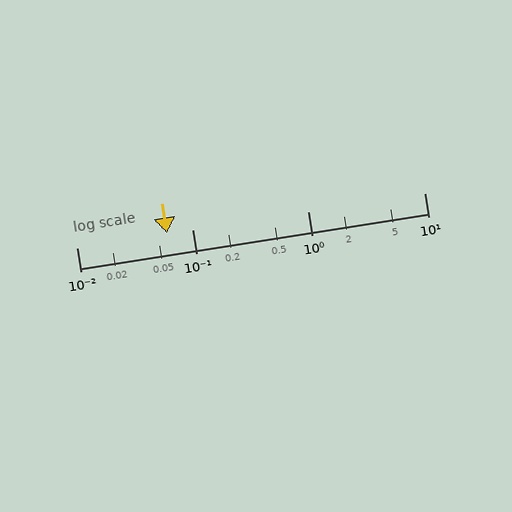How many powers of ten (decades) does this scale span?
The scale spans 3 decades, from 0.01 to 10.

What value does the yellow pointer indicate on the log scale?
The pointer indicates approximately 0.06.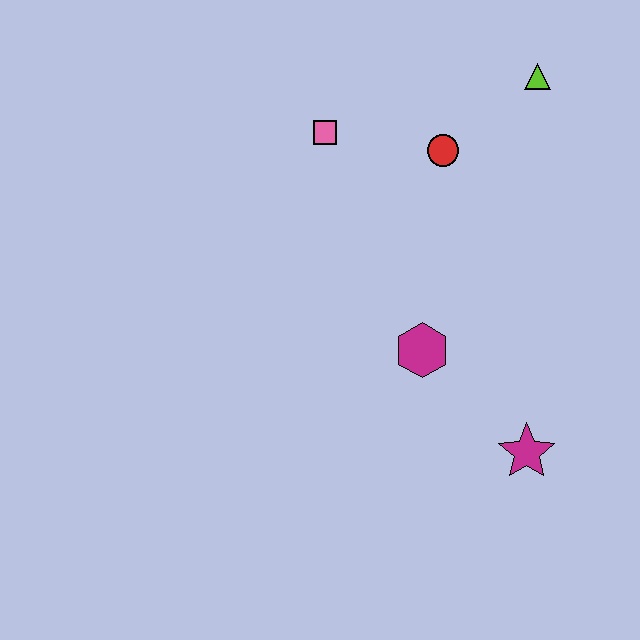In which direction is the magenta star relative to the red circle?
The magenta star is below the red circle.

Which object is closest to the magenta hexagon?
The magenta star is closest to the magenta hexagon.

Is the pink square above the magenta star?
Yes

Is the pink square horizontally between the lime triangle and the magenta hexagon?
No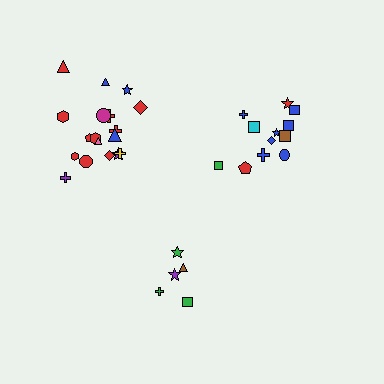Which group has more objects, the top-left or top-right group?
The top-left group.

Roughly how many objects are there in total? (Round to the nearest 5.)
Roughly 35 objects in total.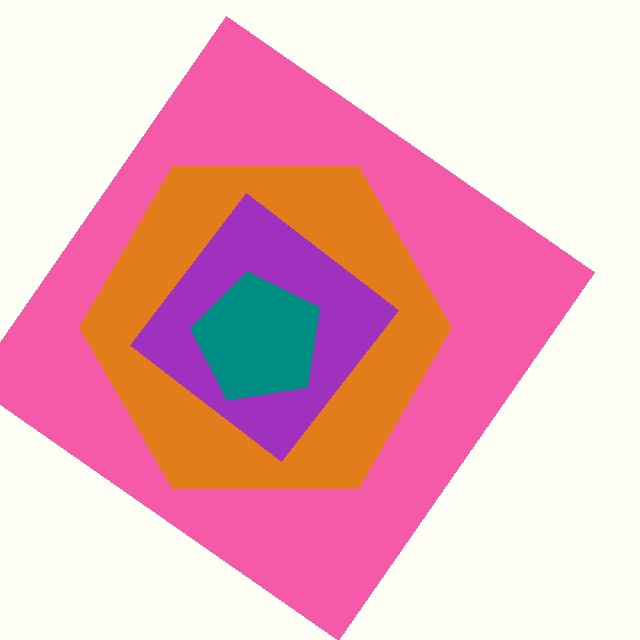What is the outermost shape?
The pink diamond.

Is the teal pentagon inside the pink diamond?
Yes.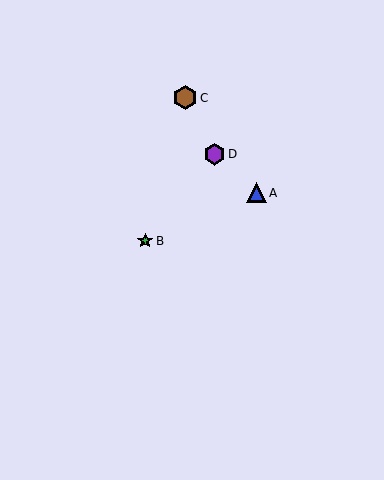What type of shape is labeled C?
Shape C is a brown hexagon.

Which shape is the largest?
The brown hexagon (labeled C) is the largest.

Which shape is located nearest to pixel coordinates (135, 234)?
The green star (labeled B) at (145, 241) is nearest to that location.